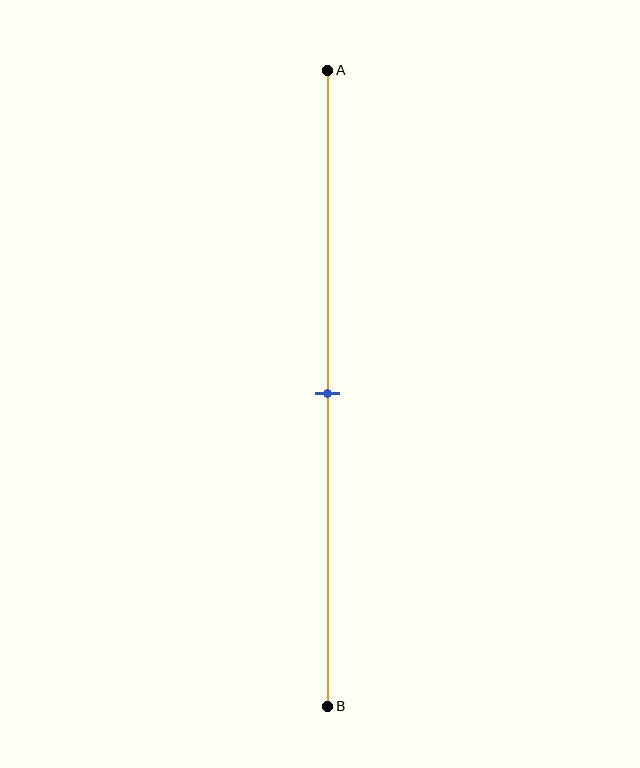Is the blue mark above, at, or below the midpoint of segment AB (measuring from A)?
The blue mark is approximately at the midpoint of segment AB.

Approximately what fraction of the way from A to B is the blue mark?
The blue mark is approximately 50% of the way from A to B.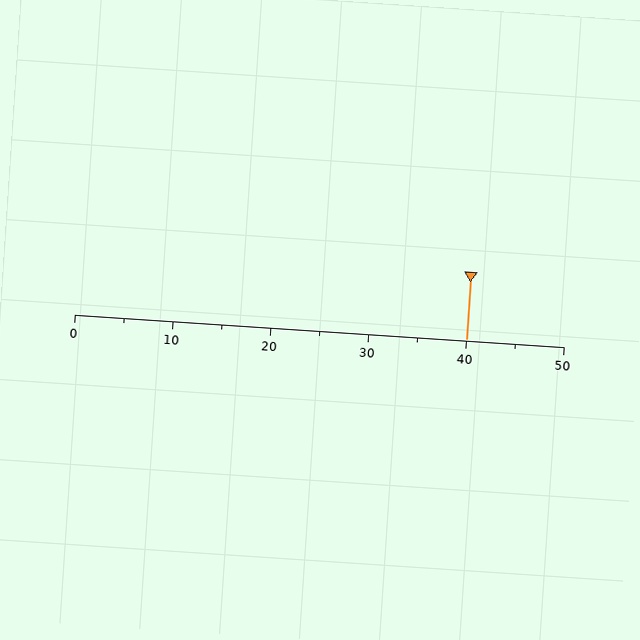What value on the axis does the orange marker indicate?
The marker indicates approximately 40.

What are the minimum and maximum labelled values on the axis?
The axis runs from 0 to 50.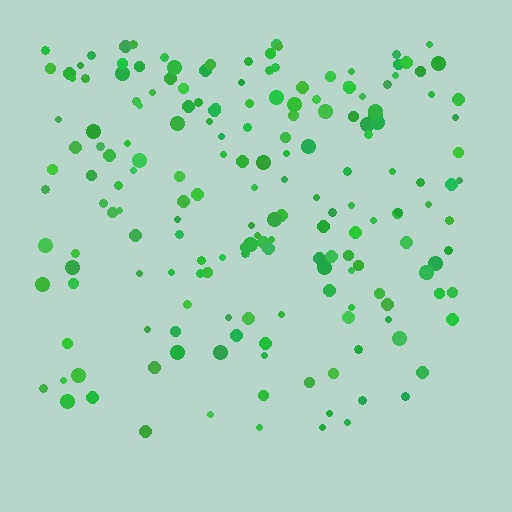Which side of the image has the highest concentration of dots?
The top.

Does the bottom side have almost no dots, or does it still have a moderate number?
Still a moderate number, just noticeably fewer than the top.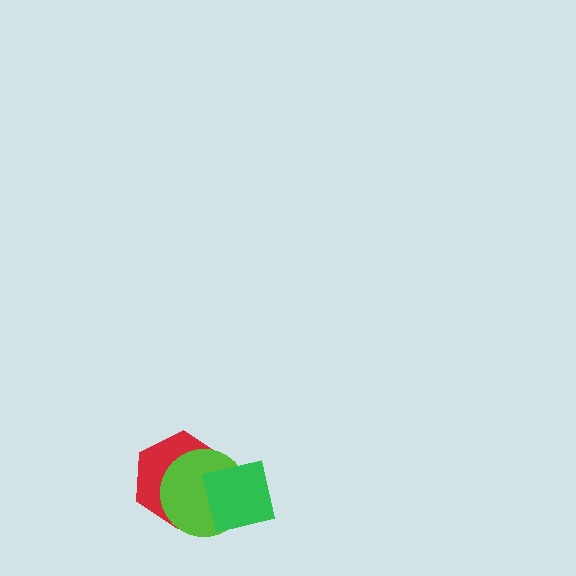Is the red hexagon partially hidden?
Yes, it is partially covered by another shape.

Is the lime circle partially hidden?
Yes, it is partially covered by another shape.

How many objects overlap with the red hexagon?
2 objects overlap with the red hexagon.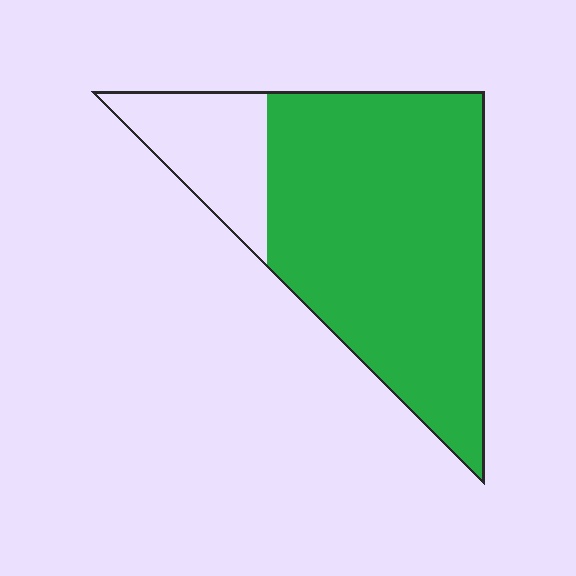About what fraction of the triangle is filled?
About four fifths (4/5).